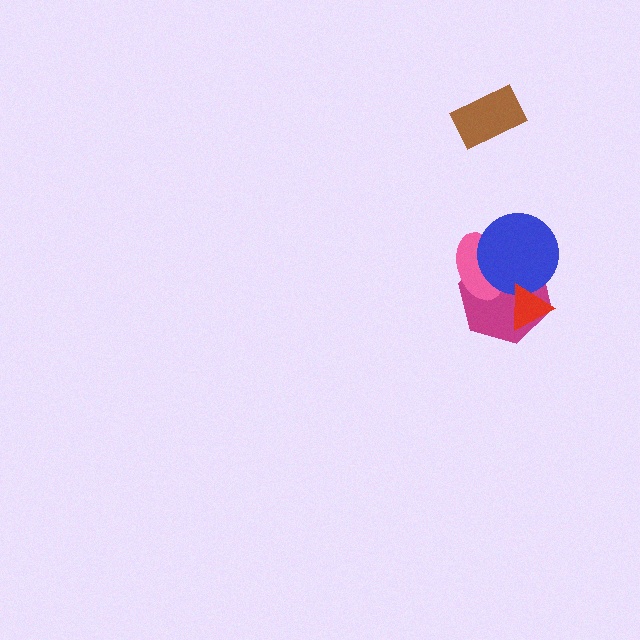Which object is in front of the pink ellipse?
The blue circle is in front of the pink ellipse.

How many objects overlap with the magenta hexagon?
3 objects overlap with the magenta hexagon.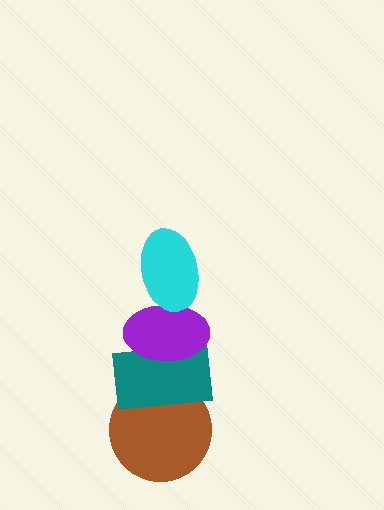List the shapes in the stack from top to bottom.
From top to bottom: the cyan ellipse, the purple ellipse, the teal rectangle, the brown circle.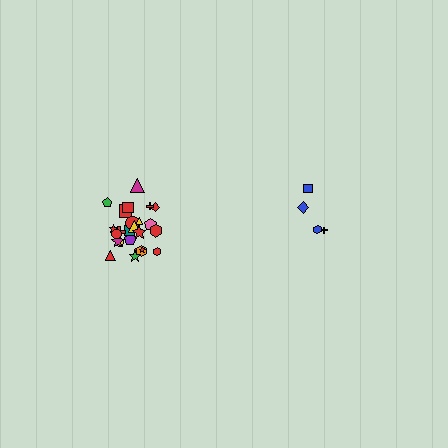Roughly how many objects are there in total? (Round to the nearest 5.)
Roughly 30 objects in total.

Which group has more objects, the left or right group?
The left group.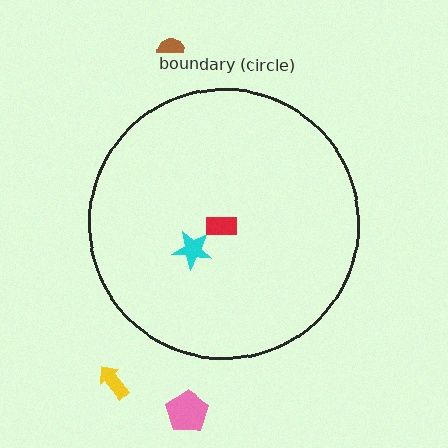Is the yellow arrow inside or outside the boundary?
Outside.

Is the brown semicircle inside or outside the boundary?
Outside.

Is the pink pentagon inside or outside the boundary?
Outside.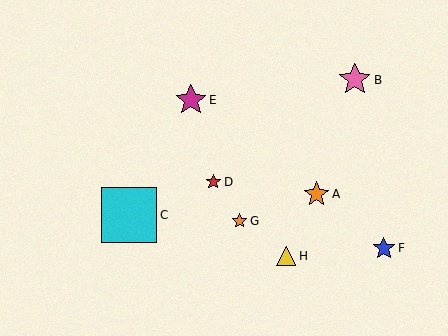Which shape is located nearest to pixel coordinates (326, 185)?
The orange star (labeled A) at (316, 194) is nearest to that location.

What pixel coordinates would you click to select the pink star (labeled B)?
Click at (355, 79) to select the pink star B.